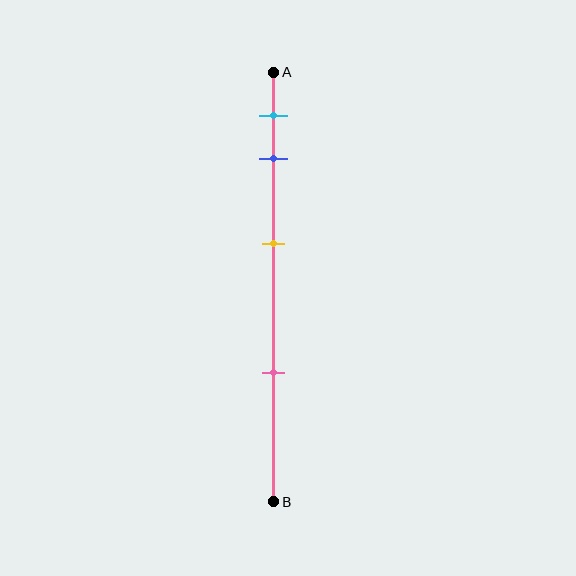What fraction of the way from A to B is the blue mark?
The blue mark is approximately 20% (0.2) of the way from A to B.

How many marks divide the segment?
There are 4 marks dividing the segment.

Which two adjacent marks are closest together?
The cyan and blue marks are the closest adjacent pair.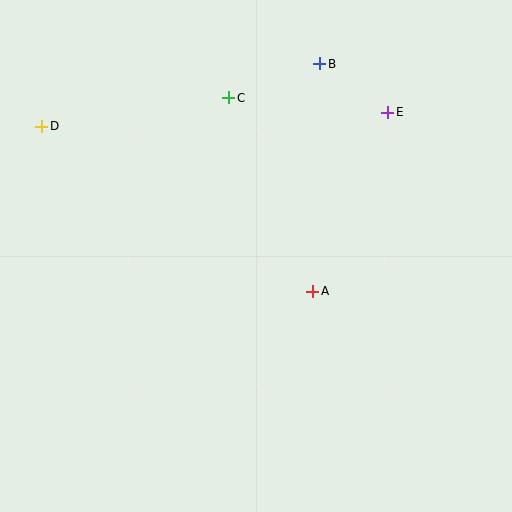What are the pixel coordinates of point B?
Point B is at (320, 64).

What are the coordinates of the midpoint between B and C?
The midpoint between B and C is at (274, 81).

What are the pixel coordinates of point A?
Point A is at (313, 291).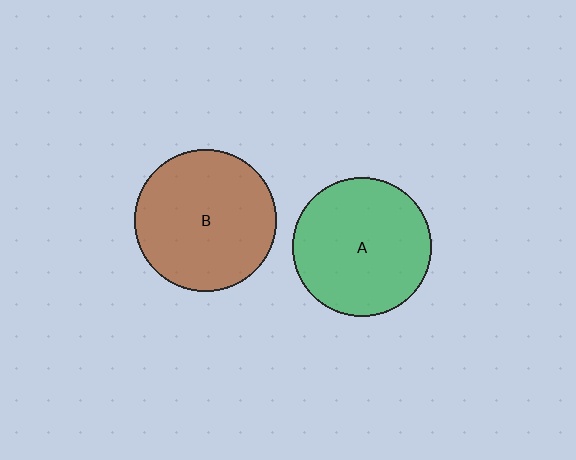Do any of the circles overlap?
No, none of the circles overlap.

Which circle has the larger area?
Circle B (brown).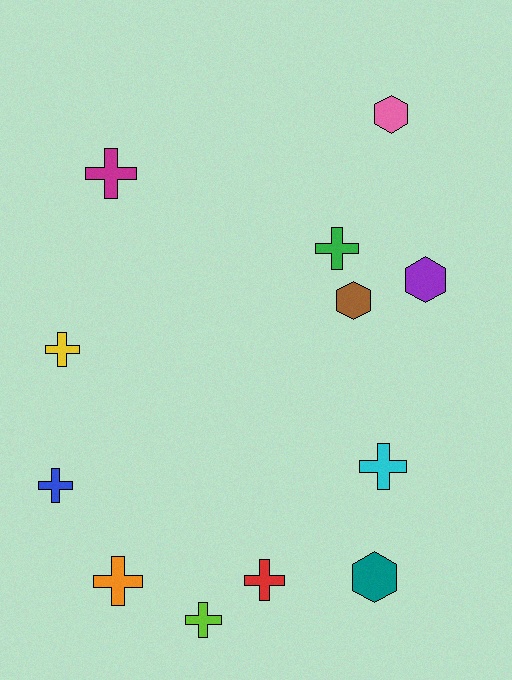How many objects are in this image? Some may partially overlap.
There are 12 objects.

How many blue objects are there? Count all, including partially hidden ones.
There is 1 blue object.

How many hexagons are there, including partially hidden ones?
There are 4 hexagons.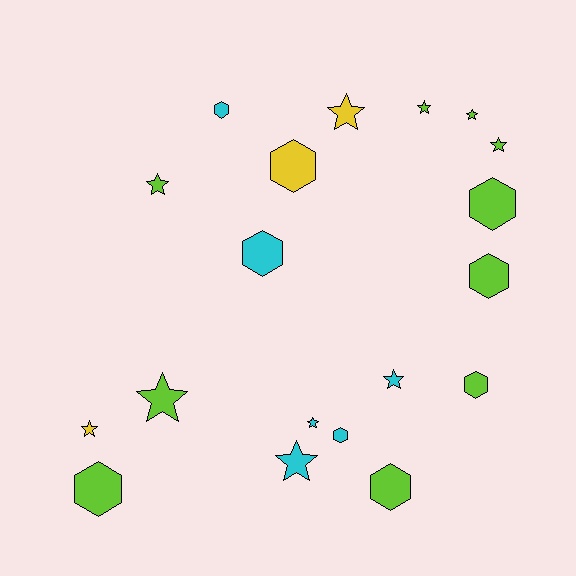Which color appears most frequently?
Lime, with 10 objects.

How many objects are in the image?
There are 19 objects.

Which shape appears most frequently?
Star, with 10 objects.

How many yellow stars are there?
There are 2 yellow stars.